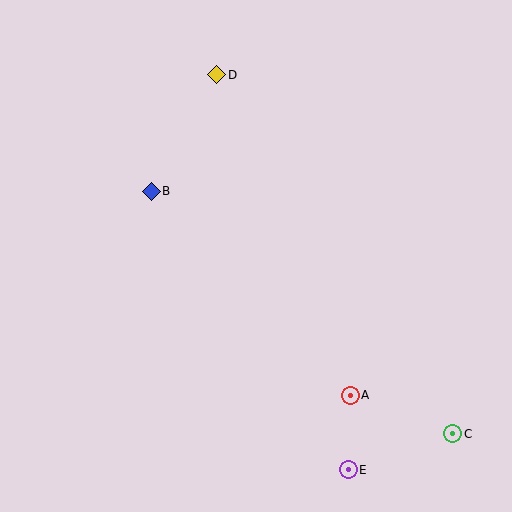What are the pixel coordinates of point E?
Point E is at (348, 470).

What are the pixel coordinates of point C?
Point C is at (453, 434).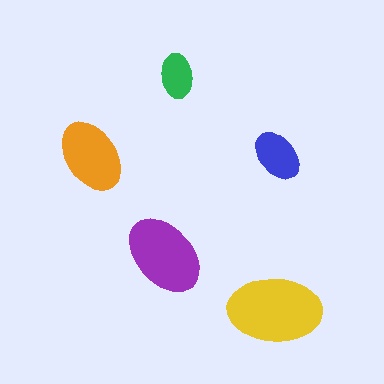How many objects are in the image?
There are 5 objects in the image.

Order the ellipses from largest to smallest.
the yellow one, the purple one, the orange one, the blue one, the green one.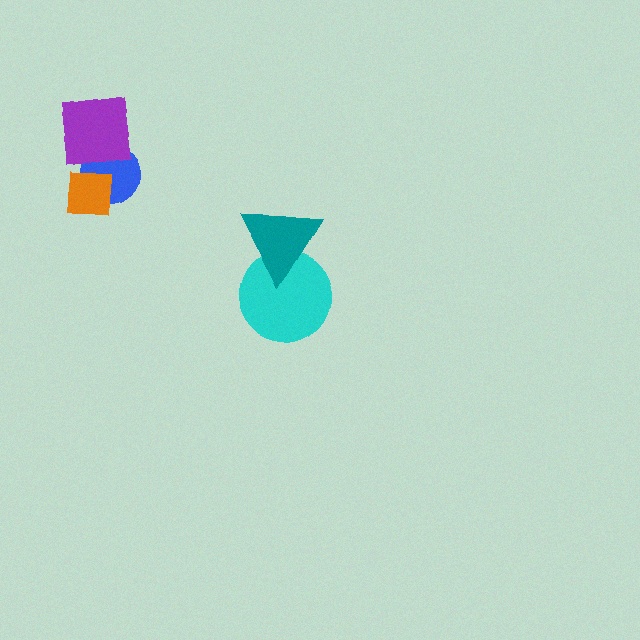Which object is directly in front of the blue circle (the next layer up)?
The orange square is directly in front of the blue circle.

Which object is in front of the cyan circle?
The teal triangle is in front of the cyan circle.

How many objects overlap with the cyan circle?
1 object overlaps with the cyan circle.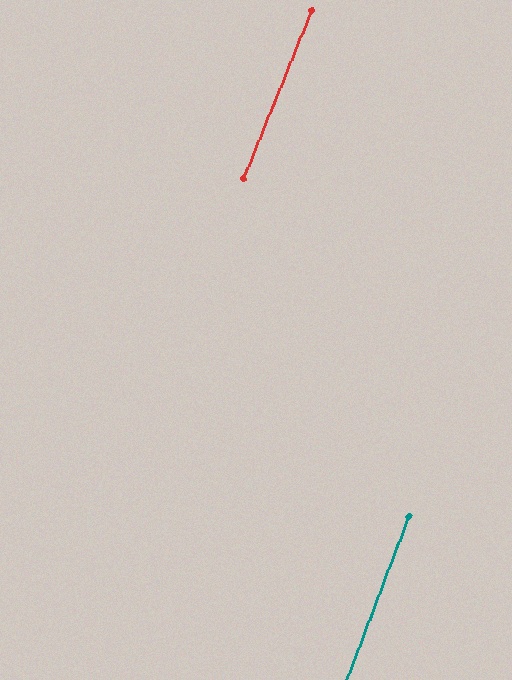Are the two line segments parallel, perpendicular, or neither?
Parallel — their directions differ by only 1.5°.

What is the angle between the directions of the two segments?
Approximately 1 degree.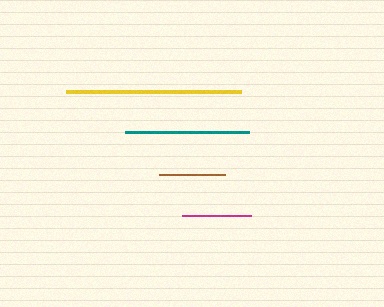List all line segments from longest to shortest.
From longest to shortest: yellow, teal, magenta, brown.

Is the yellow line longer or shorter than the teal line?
The yellow line is longer than the teal line.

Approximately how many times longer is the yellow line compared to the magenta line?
The yellow line is approximately 2.5 times the length of the magenta line.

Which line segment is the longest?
The yellow line is the longest at approximately 175 pixels.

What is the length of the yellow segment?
The yellow segment is approximately 175 pixels long.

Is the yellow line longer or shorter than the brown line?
The yellow line is longer than the brown line.